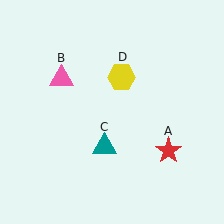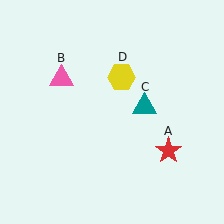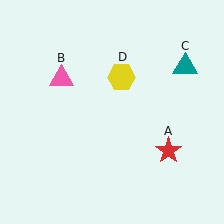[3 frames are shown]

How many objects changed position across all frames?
1 object changed position: teal triangle (object C).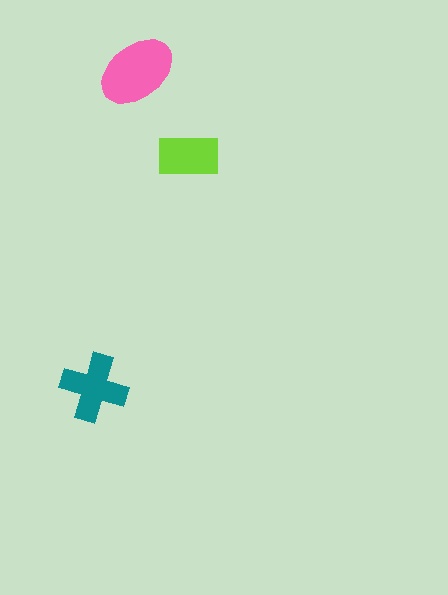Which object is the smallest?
The lime rectangle.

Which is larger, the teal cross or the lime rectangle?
The teal cross.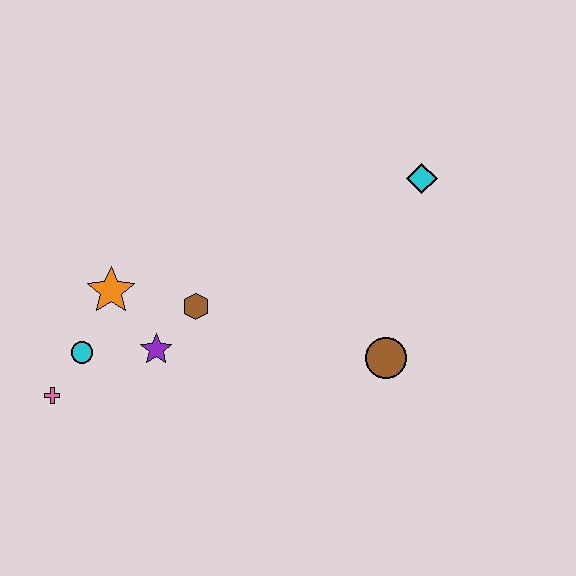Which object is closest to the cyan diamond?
The brown circle is closest to the cyan diamond.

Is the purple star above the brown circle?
Yes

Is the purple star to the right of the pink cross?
Yes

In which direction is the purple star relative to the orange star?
The purple star is below the orange star.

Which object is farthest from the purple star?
The cyan diamond is farthest from the purple star.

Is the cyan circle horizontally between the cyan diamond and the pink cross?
Yes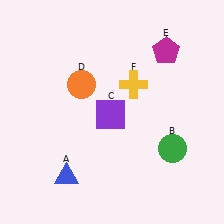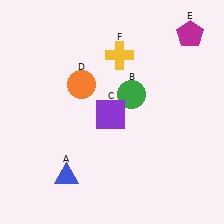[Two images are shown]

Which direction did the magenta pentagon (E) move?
The magenta pentagon (E) moved right.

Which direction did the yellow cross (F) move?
The yellow cross (F) moved up.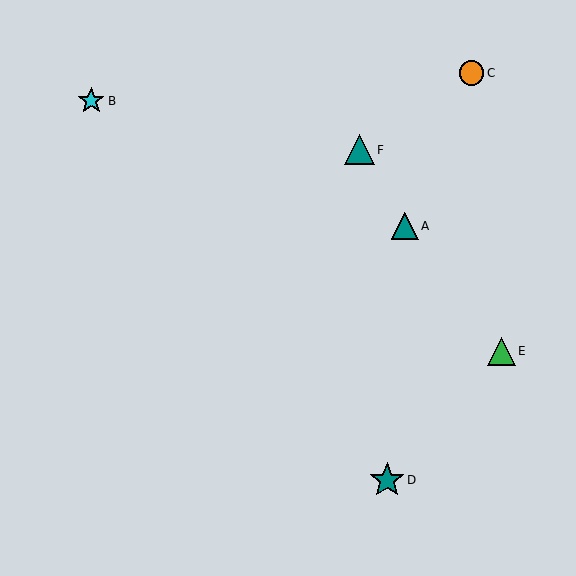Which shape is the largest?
The teal star (labeled D) is the largest.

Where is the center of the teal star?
The center of the teal star is at (387, 480).